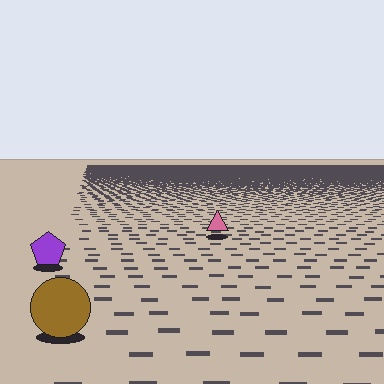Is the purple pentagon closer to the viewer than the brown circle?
No. The brown circle is closer — you can tell from the texture gradient: the ground texture is coarser near it.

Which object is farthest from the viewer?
The pink triangle is farthest from the viewer. It appears smaller and the ground texture around it is denser.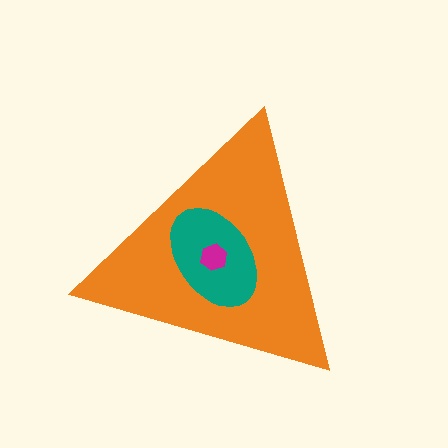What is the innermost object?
The magenta hexagon.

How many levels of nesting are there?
3.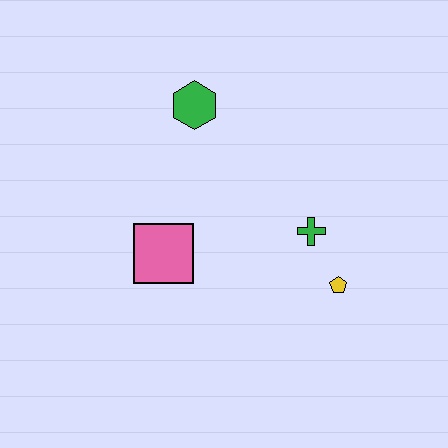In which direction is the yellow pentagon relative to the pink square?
The yellow pentagon is to the right of the pink square.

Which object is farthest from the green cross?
The green hexagon is farthest from the green cross.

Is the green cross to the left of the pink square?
No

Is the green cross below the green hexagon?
Yes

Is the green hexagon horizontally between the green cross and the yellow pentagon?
No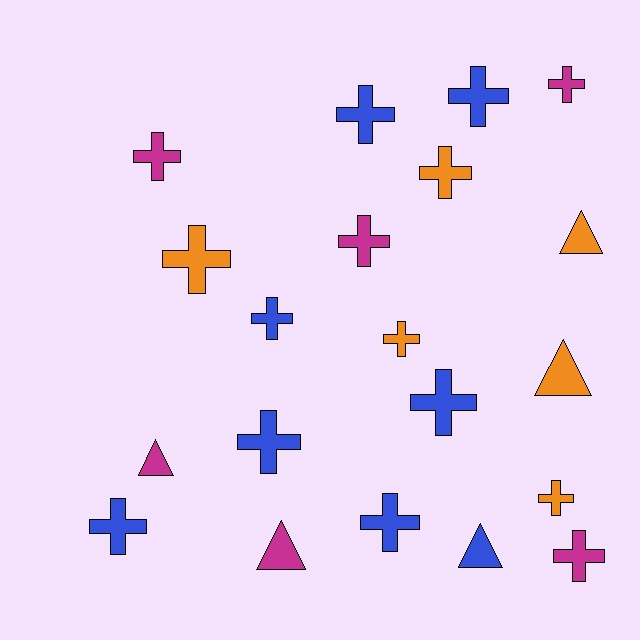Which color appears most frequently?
Blue, with 8 objects.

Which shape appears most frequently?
Cross, with 15 objects.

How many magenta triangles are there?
There are 2 magenta triangles.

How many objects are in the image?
There are 20 objects.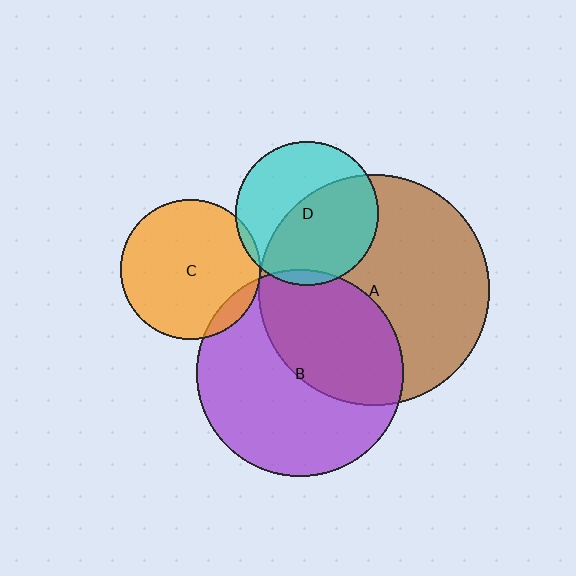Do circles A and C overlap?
Yes.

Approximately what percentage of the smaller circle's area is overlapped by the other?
Approximately 5%.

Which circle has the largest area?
Circle A (brown).